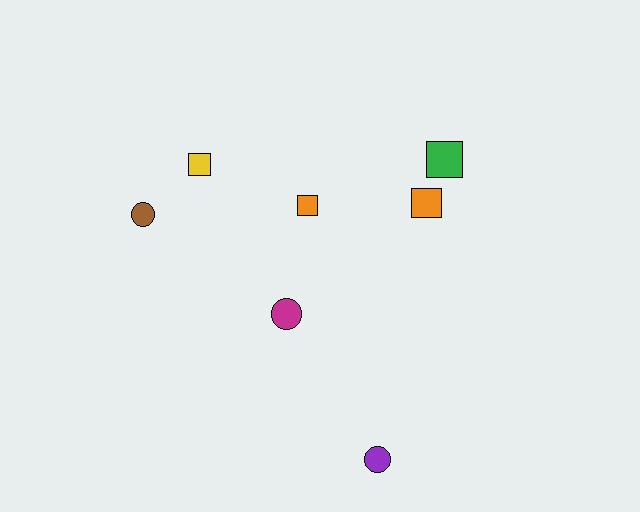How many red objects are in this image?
There are no red objects.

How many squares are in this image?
There are 4 squares.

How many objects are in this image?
There are 7 objects.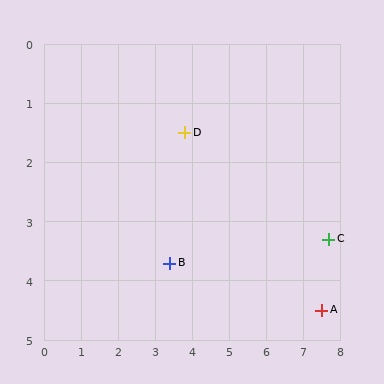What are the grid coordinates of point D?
Point D is at approximately (3.8, 1.5).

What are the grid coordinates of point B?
Point B is at approximately (3.4, 3.7).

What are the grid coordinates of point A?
Point A is at approximately (7.5, 4.5).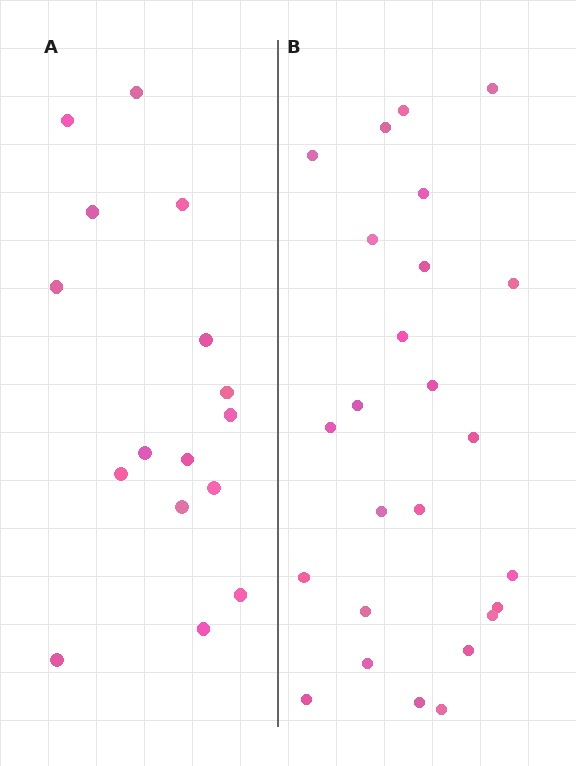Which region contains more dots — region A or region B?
Region B (the right region) has more dots.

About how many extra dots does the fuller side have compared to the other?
Region B has roughly 8 or so more dots than region A.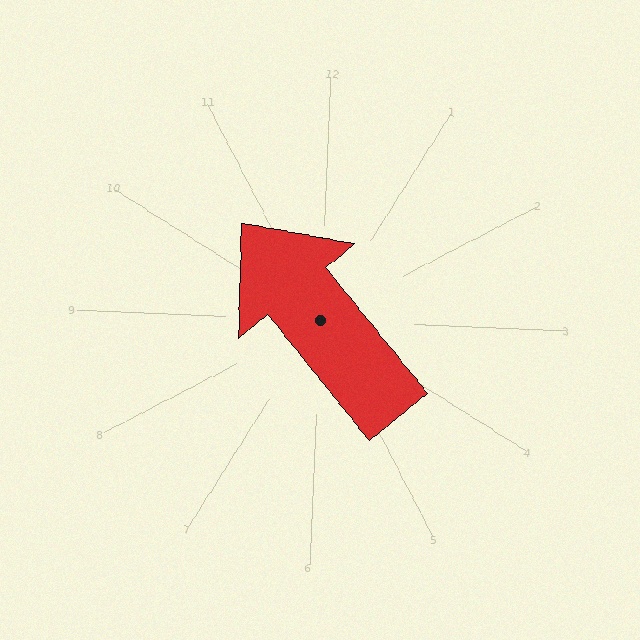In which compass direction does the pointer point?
Northwest.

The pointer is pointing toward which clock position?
Roughly 11 o'clock.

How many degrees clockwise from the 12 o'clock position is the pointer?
Approximately 318 degrees.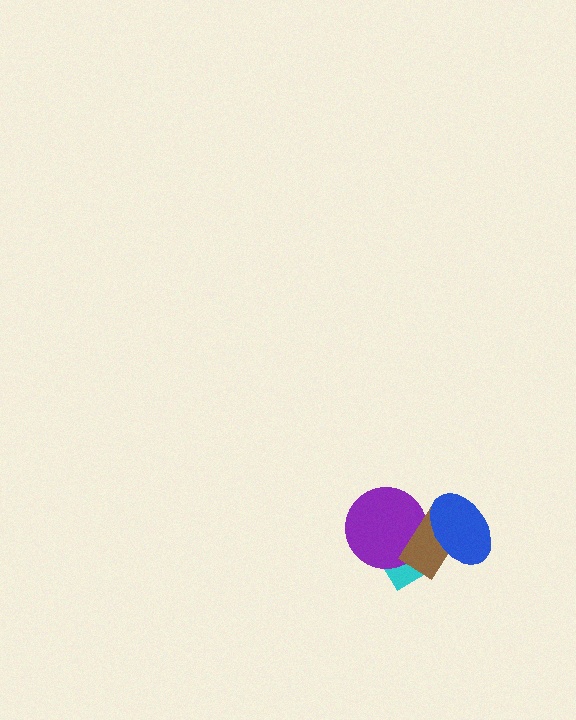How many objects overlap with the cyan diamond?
3 objects overlap with the cyan diamond.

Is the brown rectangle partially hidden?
Yes, it is partially covered by another shape.